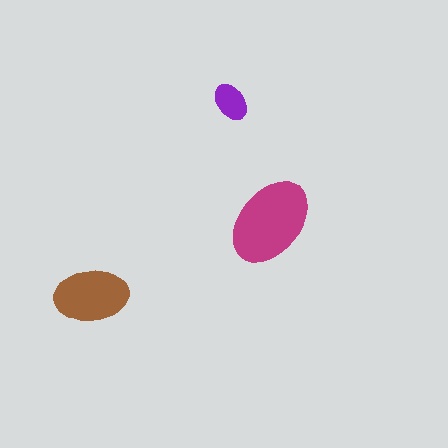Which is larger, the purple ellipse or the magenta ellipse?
The magenta one.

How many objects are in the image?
There are 3 objects in the image.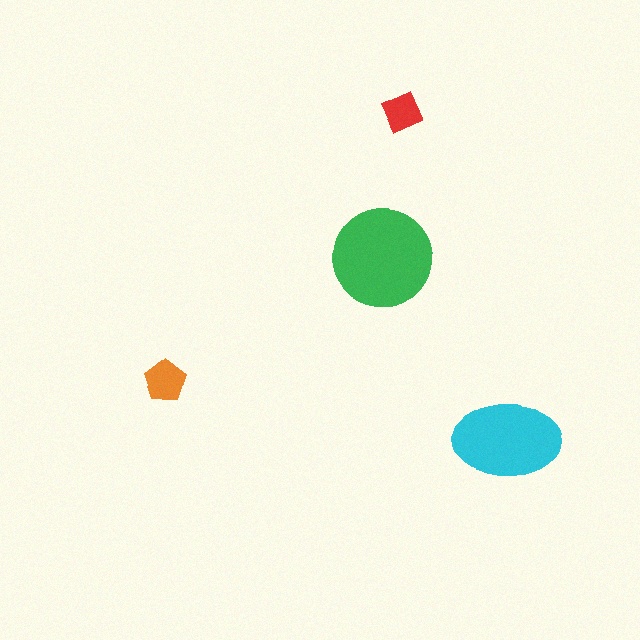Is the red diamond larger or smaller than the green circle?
Smaller.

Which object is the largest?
The green circle.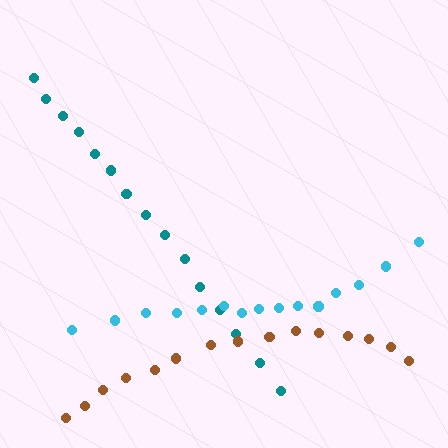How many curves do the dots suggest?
There are 3 distinct paths.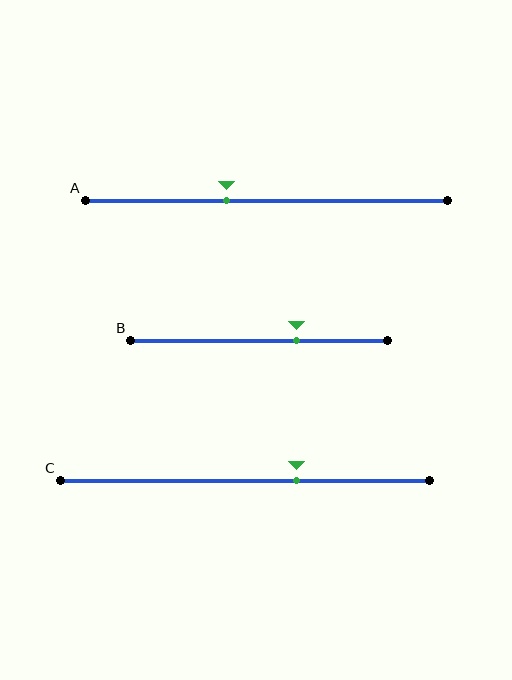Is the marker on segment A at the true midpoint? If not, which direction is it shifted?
No, the marker on segment A is shifted to the left by about 11% of the segment length.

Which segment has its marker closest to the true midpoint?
Segment A has its marker closest to the true midpoint.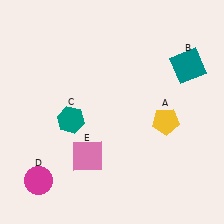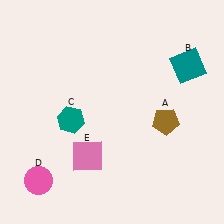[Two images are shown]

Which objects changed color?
A changed from yellow to brown. D changed from magenta to pink.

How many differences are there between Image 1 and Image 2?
There are 2 differences between the two images.